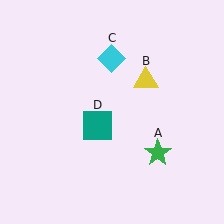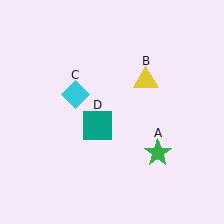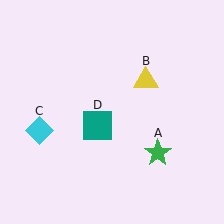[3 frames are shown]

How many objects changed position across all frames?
1 object changed position: cyan diamond (object C).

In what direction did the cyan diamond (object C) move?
The cyan diamond (object C) moved down and to the left.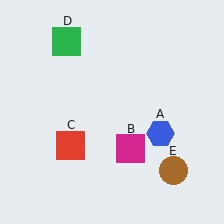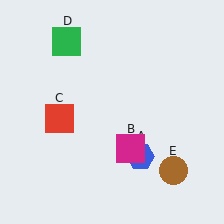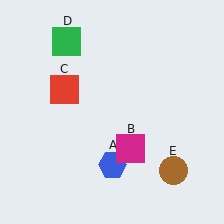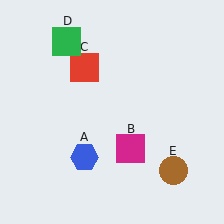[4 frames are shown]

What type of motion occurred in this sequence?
The blue hexagon (object A), red square (object C) rotated clockwise around the center of the scene.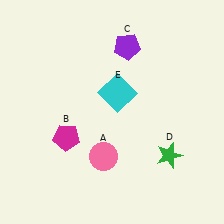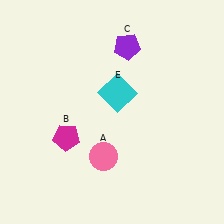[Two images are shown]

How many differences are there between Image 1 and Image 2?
There is 1 difference between the two images.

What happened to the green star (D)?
The green star (D) was removed in Image 2. It was in the bottom-right area of Image 1.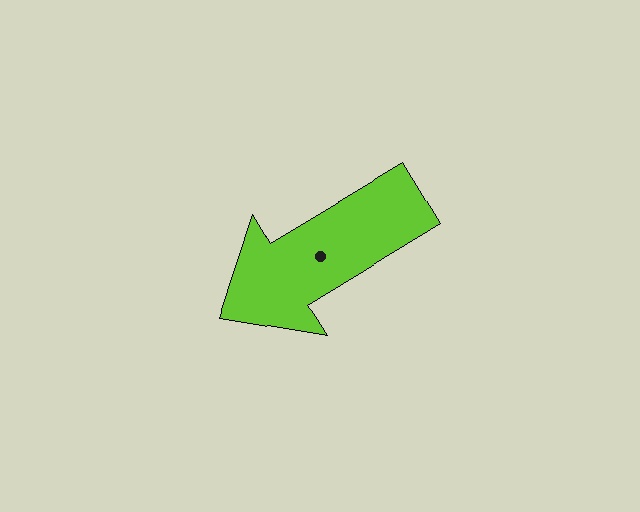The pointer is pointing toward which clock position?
Roughly 8 o'clock.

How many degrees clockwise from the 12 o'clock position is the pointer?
Approximately 239 degrees.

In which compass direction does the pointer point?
Southwest.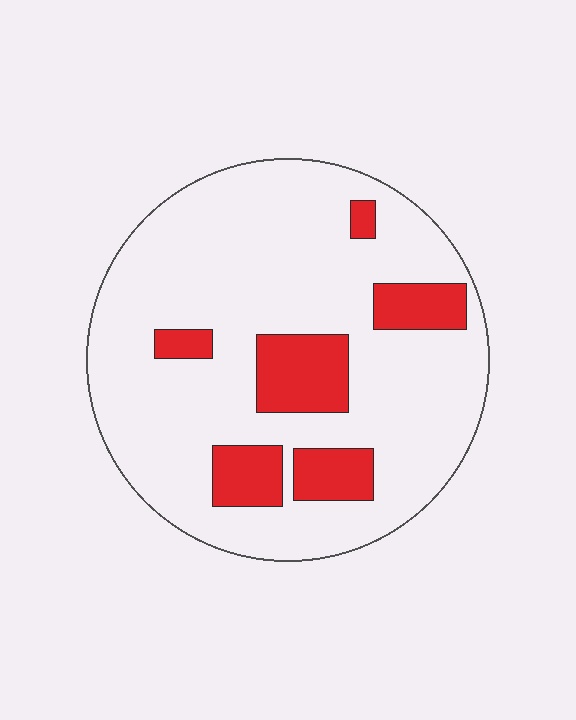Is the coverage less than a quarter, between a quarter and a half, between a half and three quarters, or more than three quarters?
Less than a quarter.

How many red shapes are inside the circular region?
6.